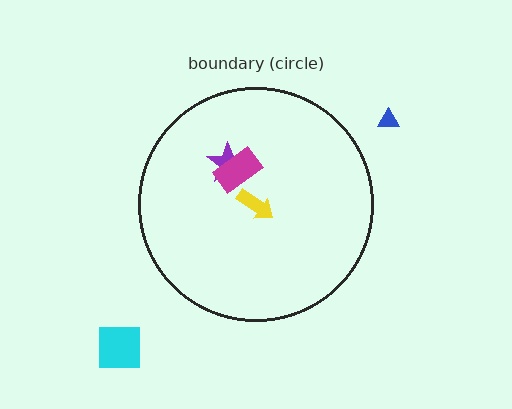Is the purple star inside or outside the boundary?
Inside.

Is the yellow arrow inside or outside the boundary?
Inside.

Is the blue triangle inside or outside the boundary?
Outside.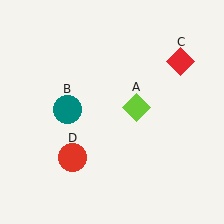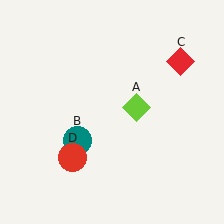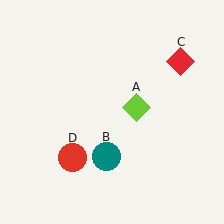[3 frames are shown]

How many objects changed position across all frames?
1 object changed position: teal circle (object B).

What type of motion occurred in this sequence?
The teal circle (object B) rotated counterclockwise around the center of the scene.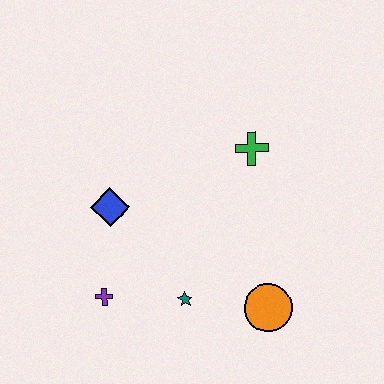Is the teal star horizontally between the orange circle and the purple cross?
Yes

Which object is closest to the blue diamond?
The purple cross is closest to the blue diamond.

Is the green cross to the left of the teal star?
No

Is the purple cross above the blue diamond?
No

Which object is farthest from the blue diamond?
The orange circle is farthest from the blue diamond.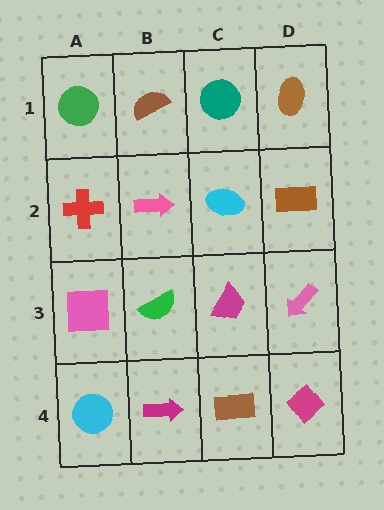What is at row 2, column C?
A cyan ellipse.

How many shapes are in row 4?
4 shapes.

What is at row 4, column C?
A brown rectangle.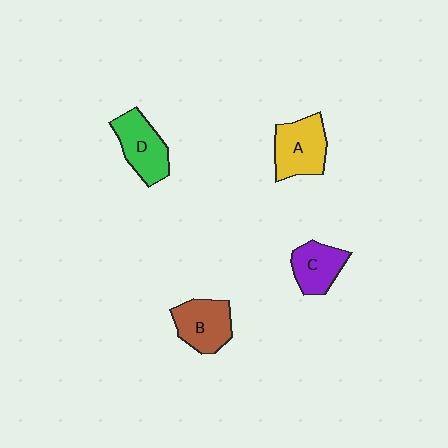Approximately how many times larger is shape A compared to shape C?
Approximately 1.3 times.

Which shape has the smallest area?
Shape C (purple).